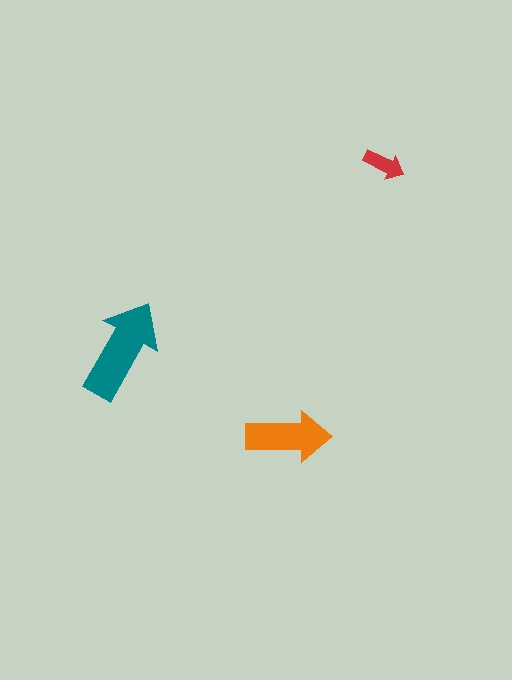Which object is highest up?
The red arrow is topmost.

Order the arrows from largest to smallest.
the teal one, the orange one, the red one.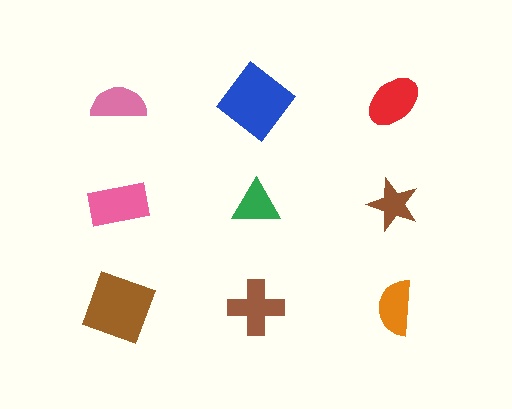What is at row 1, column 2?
A blue diamond.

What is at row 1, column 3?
A red ellipse.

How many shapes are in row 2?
3 shapes.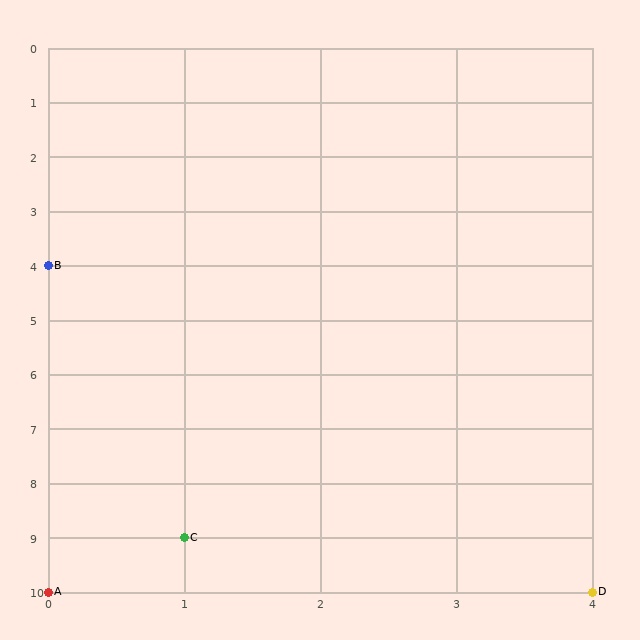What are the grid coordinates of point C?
Point C is at grid coordinates (1, 9).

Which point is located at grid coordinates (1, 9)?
Point C is at (1, 9).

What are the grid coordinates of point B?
Point B is at grid coordinates (0, 4).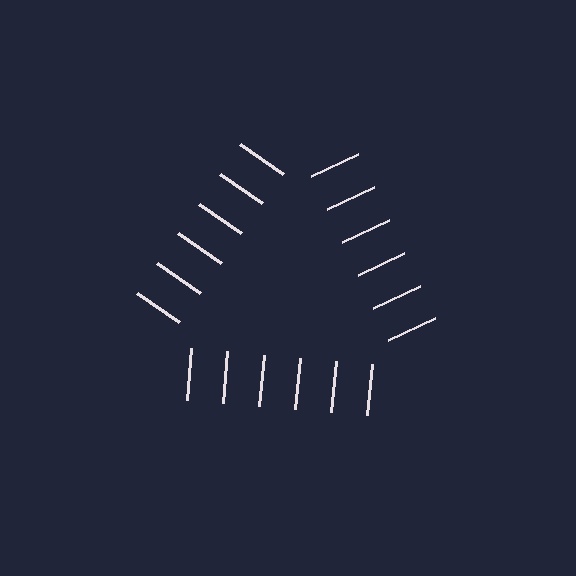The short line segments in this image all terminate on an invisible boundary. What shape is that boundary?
An illusory triangle — the line segments terminate on its edges but no continuous stroke is drawn.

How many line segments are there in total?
18 — 6 along each of the 3 edges.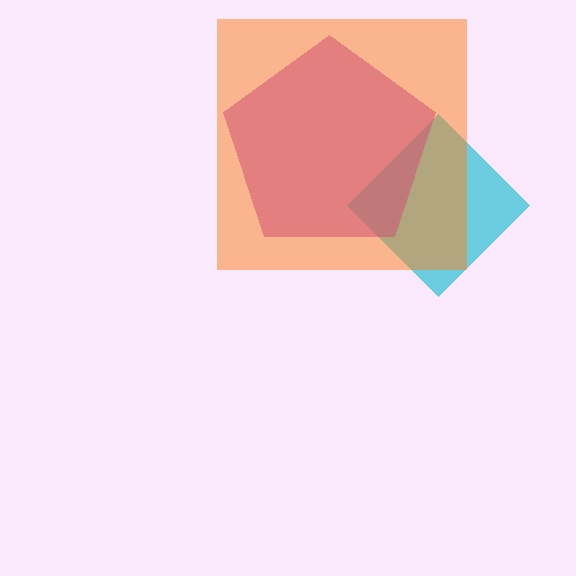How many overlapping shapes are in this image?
There are 3 overlapping shapes in the image.